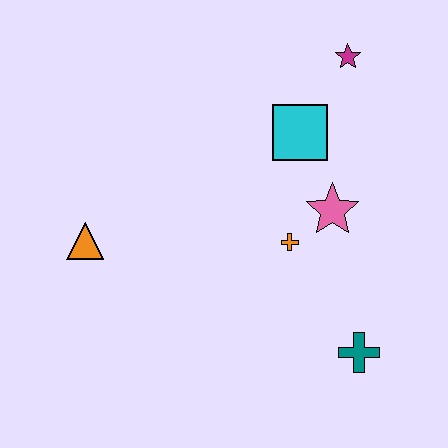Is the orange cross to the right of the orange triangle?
Yes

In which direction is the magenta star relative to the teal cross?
The magenta star is above the teal cross.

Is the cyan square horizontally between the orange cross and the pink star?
Yes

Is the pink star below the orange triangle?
No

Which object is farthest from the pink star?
The orange triangle is farthest from the pink star.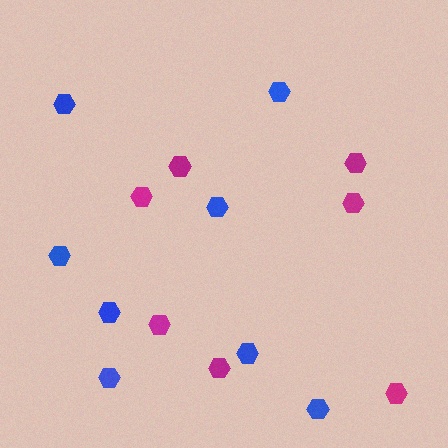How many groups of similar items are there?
There are 2 groups: one group of blue hexagons (8) and one group of magenta hexagons (7).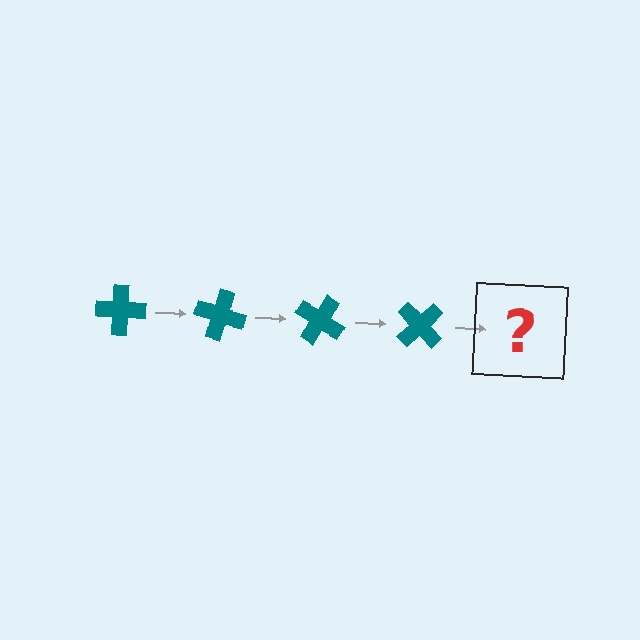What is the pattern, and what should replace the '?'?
The pattern is that the cross rotates 15 degrees each step. The '?' should be a teal cross rotated 60 degrees.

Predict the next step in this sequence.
The next step is a teal cross rotated 60 degrees.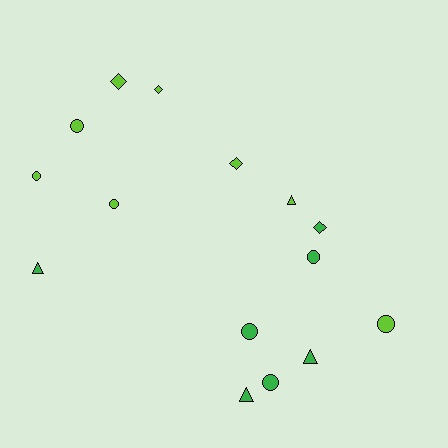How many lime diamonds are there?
There are 3 lime diamonds.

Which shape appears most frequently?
Circle, with 7 objects.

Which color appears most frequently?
Lime, with 8 objects.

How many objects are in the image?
There are 15 objects.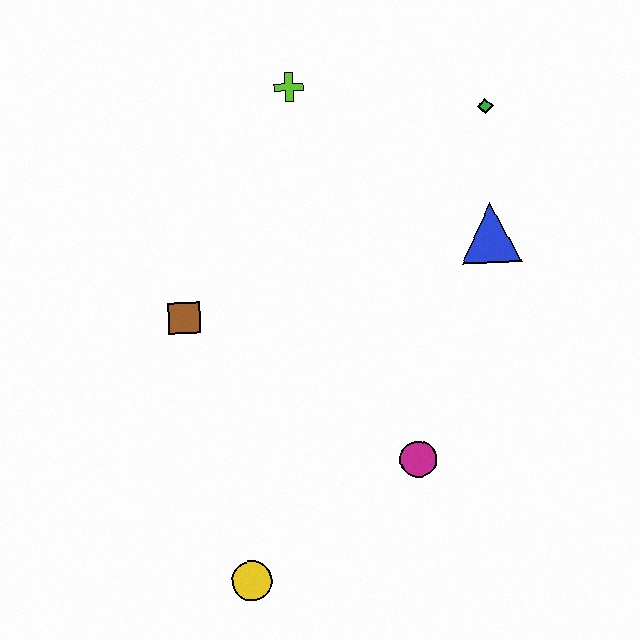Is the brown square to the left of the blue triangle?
Yes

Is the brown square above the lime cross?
No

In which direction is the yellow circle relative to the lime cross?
The yellow circle is below the lime cross.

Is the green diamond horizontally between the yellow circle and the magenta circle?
No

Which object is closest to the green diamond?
The blue triangle is closest to the green diamond.